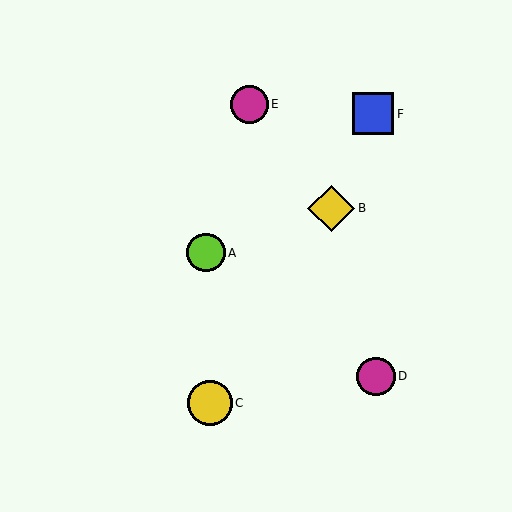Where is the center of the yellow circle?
The center of the yellow circle is at (210, 403).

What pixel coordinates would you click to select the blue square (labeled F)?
Click at (373, 114) to select the blue square F.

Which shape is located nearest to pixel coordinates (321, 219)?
The yellow diamond (labeled B) at (331, 208) is nearest to that location.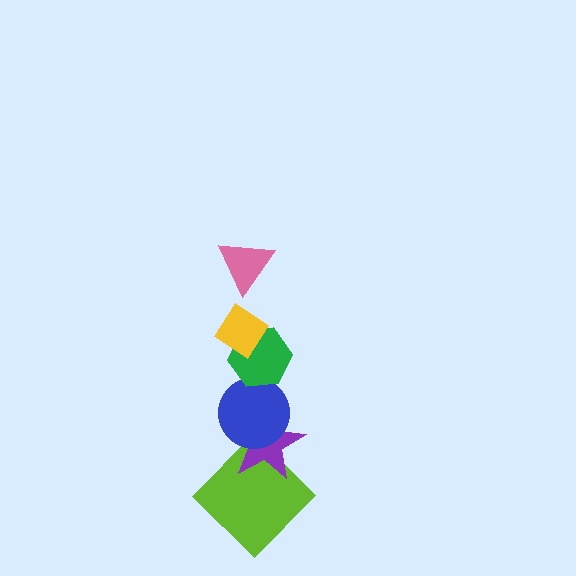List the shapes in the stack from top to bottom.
From top to bottom: the pink triangle, the yellow diamond, the green hexagon, the blue circle, the purple star, the lime diamond.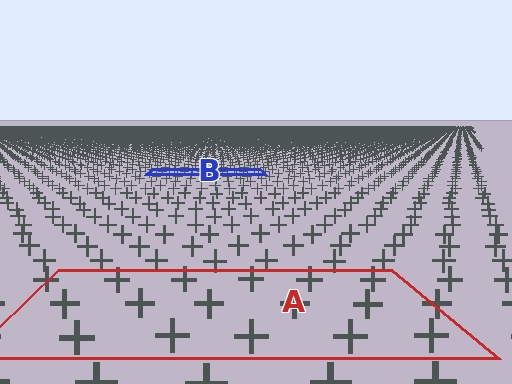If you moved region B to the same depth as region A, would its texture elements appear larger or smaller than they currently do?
They would appear larger. At a closer depth, the same texture elements are projected at a bigger on-screen size.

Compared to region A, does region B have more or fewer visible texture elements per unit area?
Region B has more texture elements per unit area — they are packed more densely because it is farther away.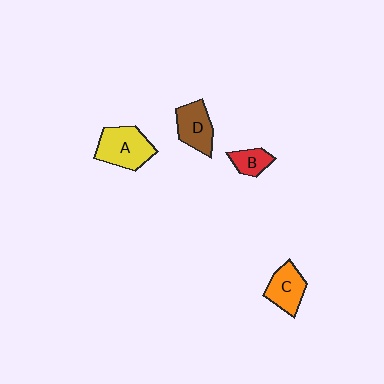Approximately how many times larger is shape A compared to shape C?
Approximately 1.3 times.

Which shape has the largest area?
Shape A (yellow).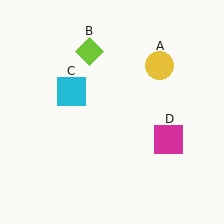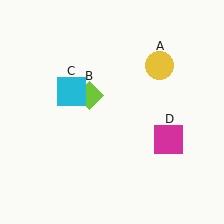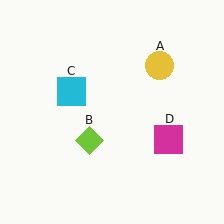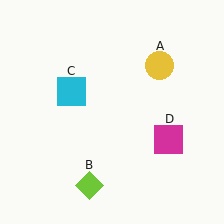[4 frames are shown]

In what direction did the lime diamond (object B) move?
The lime diamond (object B) moved down.